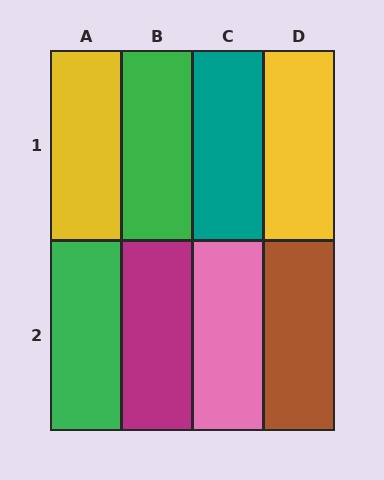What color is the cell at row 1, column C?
Teal.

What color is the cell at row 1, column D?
Yellow.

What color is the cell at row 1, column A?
Yellow.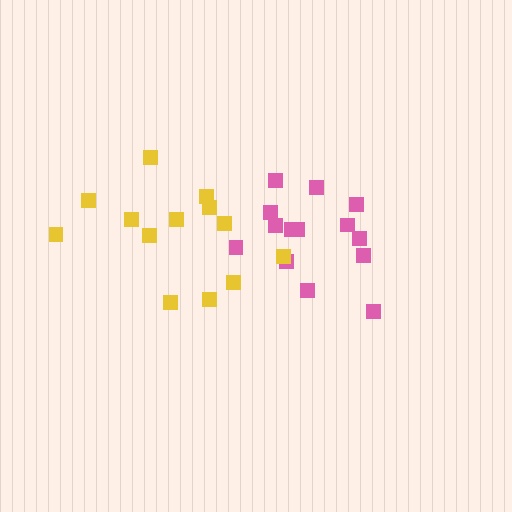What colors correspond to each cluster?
The clusters are colored: pink, yellow.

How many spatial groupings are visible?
There are 2 spatial groupings.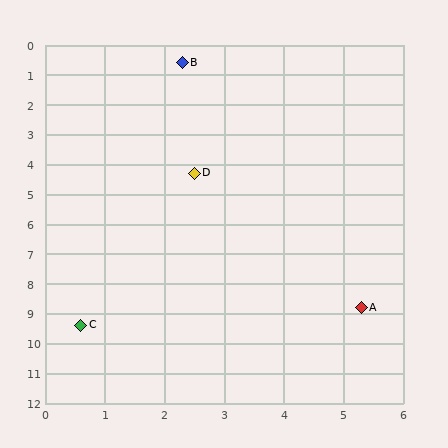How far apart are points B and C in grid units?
Points B and C are about 9.0 grid units apart.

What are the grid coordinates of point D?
Point D is at approximately (2.5, 4.3).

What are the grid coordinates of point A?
Point A is at approximately (5.3, 8.8).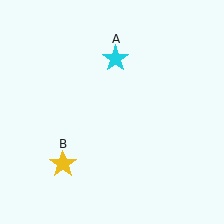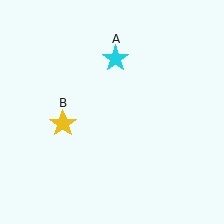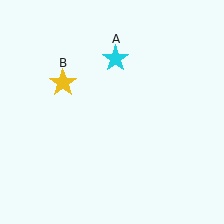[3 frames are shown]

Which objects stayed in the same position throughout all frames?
Cyan star (object A) remained stationary.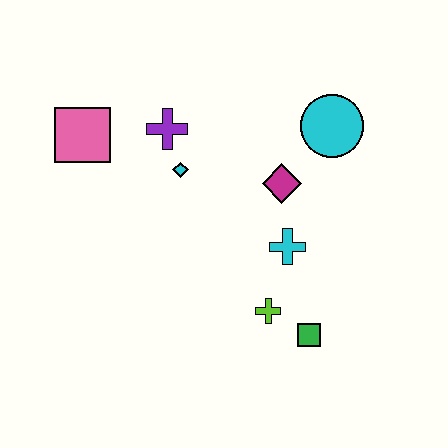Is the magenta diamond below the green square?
No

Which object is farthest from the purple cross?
The green square is farthest from the purple cross.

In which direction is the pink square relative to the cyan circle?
The pink square is to the left of the cyan circle.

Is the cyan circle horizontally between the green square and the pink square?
No